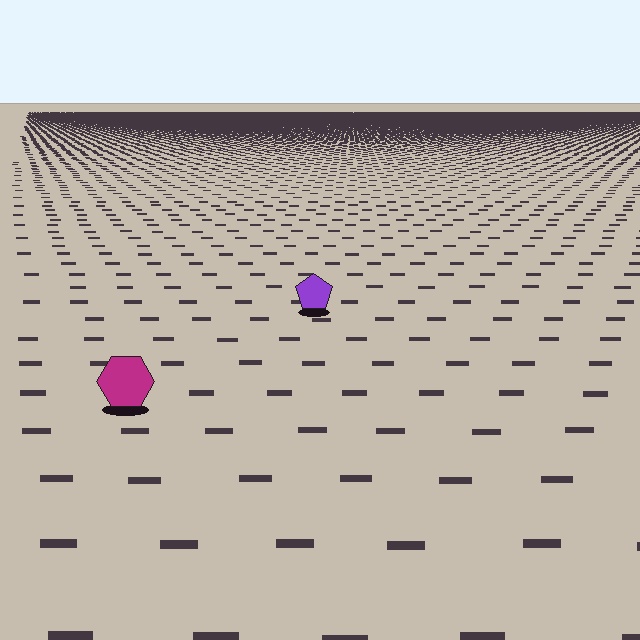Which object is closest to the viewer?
The magenta hexagon is closest. The texture marks near it are larger and more spread out.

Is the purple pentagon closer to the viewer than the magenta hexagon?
No. The magenta hexagon is closer — you can tell from the texture gradient: the ground texture is coarser near it.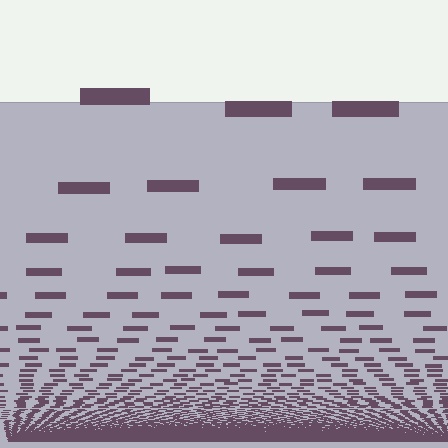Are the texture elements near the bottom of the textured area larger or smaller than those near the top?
Smaller. The gradient is inverted — elements near the bottom are smaller and denser.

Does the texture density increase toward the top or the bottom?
Density increases toward the bottom.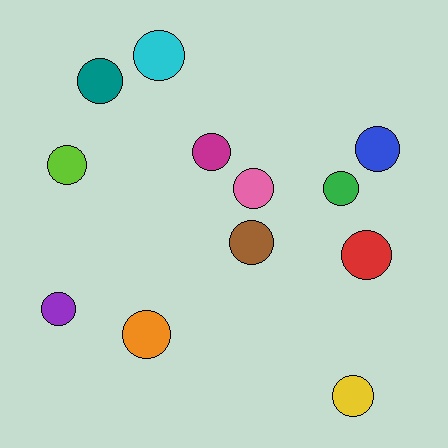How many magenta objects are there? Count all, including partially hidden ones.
There is 1 magenta object.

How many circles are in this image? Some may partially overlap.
There are 12 circles.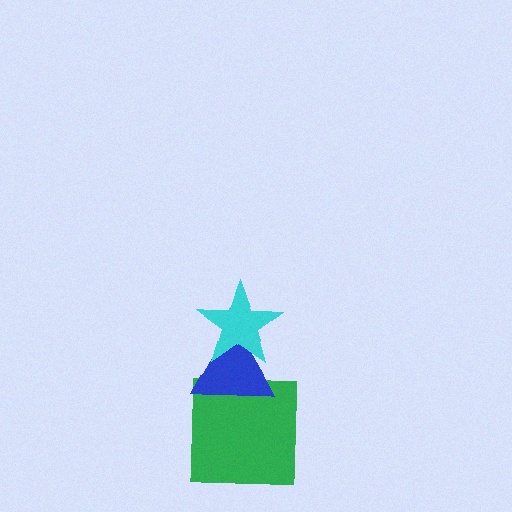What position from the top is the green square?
The green square is 3rd from the top.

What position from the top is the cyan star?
The cyan star is 1st from the top.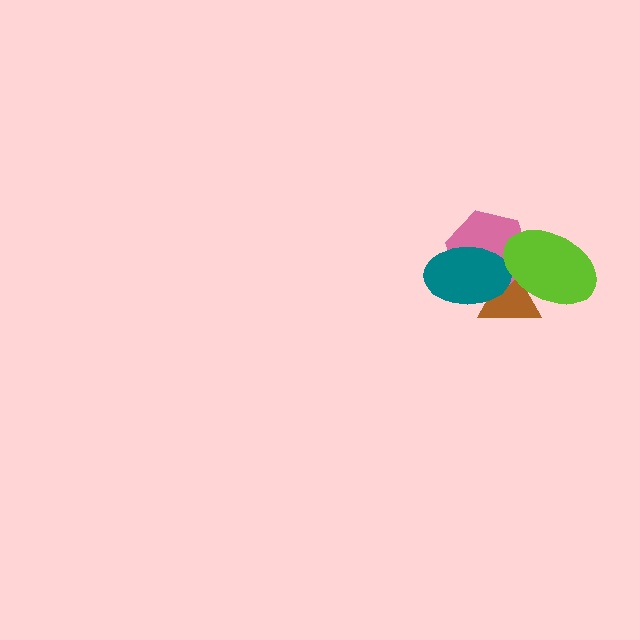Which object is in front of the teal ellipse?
The lime ellipse is in front of the teal ellipse.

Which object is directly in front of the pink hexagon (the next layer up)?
The teal ellipse is directly in front of the pink hexagon.